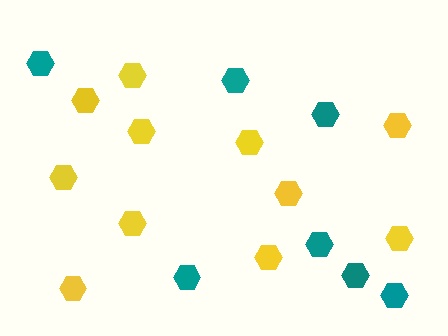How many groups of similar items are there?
There are 2 groups: one group of yellow hexagons (11) and one group of teal hexagons (7).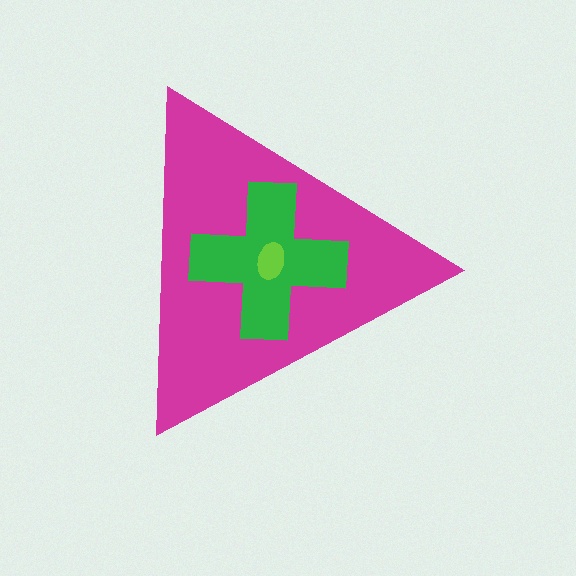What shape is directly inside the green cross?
The lime ellipse.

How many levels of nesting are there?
3.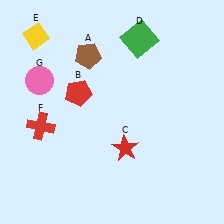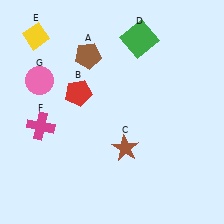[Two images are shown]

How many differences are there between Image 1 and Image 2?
There are 2 differences between the two images.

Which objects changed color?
C changed from red to brown. F changed from red to magenta.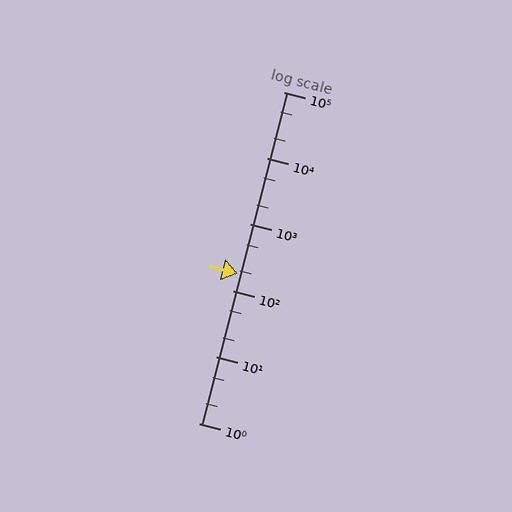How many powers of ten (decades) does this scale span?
The scale spans 5 decades, from 1 to 100000.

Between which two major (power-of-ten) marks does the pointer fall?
The pointer is between 100 and 1000.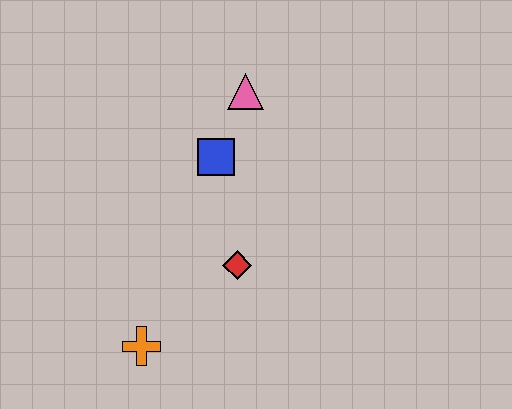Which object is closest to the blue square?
The pink triangle is closest to the blue square.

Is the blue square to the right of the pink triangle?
No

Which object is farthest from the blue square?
The orange cross is farthest from the blue square.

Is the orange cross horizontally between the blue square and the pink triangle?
No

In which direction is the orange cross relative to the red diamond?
The orange cross is to the left of the red diamond.